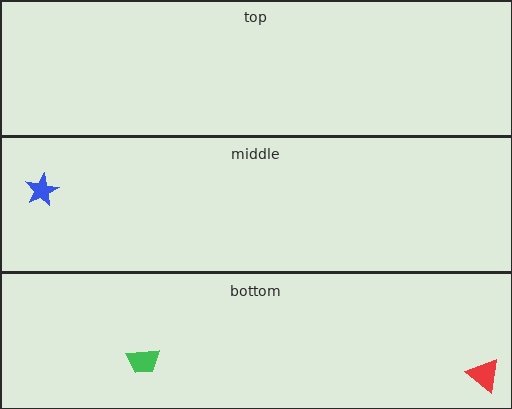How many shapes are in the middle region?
1.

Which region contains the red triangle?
The bottom region.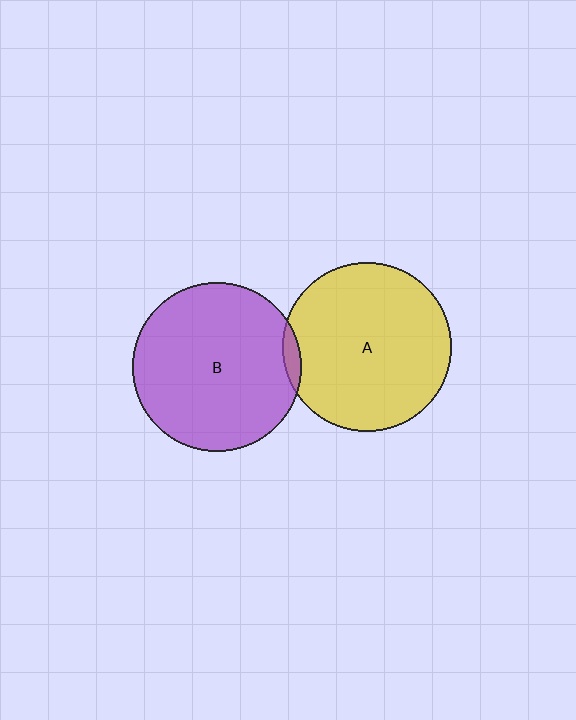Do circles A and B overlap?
Yes.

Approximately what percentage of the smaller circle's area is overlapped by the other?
Approximately 5%.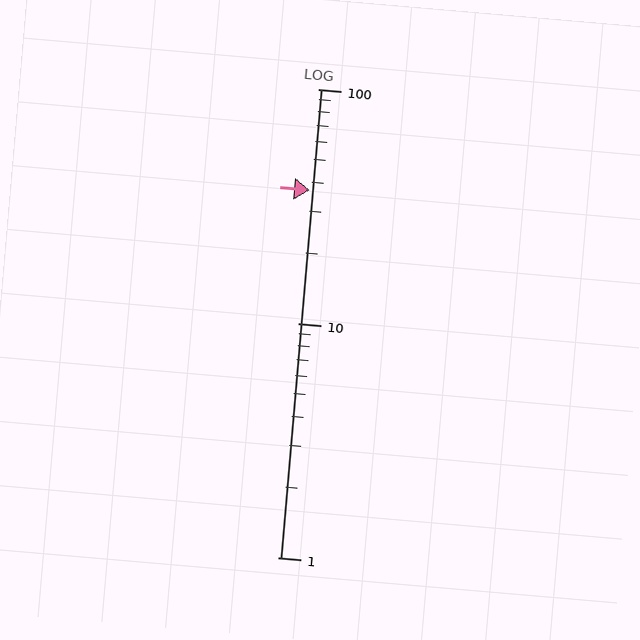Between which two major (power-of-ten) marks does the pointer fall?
The pointer is between 10 and 100.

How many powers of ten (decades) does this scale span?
The scale spans 2 decades, from 1 to 100.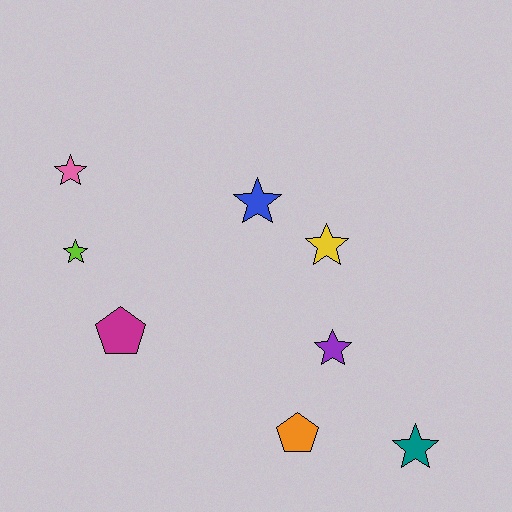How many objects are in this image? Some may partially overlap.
There are 8 objects.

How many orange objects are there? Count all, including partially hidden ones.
There is 1 orange object.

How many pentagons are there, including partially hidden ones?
There are 2 pentagons.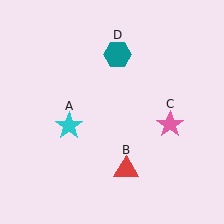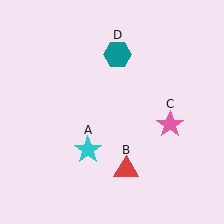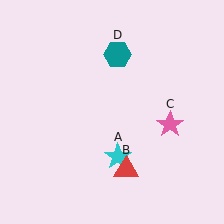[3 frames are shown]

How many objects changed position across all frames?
1 object changed position: cyan star (object A).